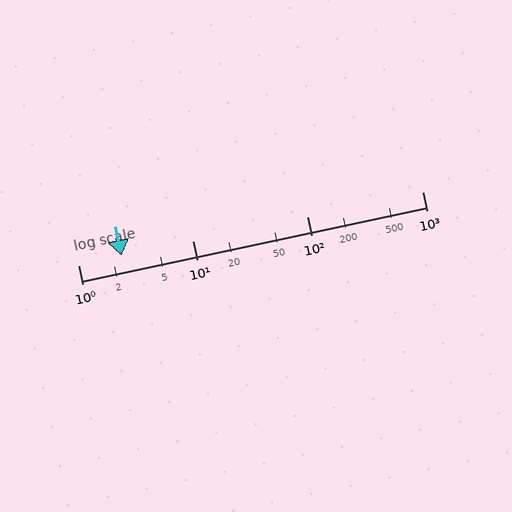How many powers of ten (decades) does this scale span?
The scale spans 3 decades, from 1 to 1000.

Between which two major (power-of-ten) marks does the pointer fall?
The pointer is between 1 and 10.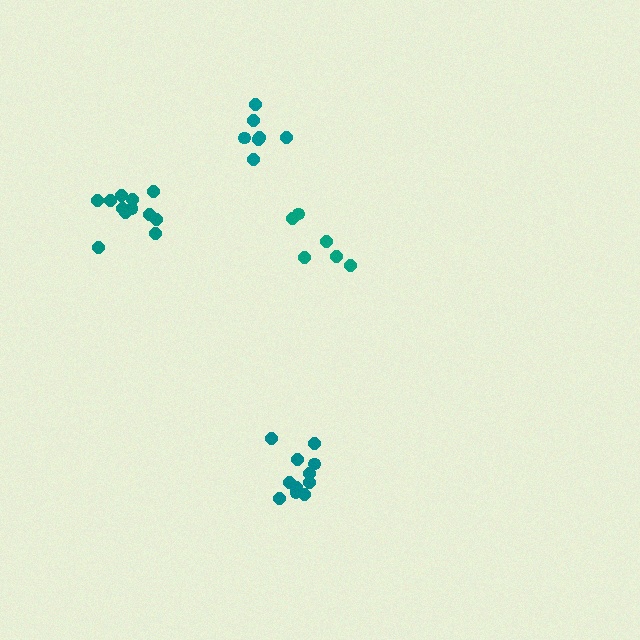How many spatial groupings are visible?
There are 4 spatial groupings.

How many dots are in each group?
Group 1: 6 dots, Group 2: 11 dots, Group 3: 12 dots, Group 4: 7 dots (36 total).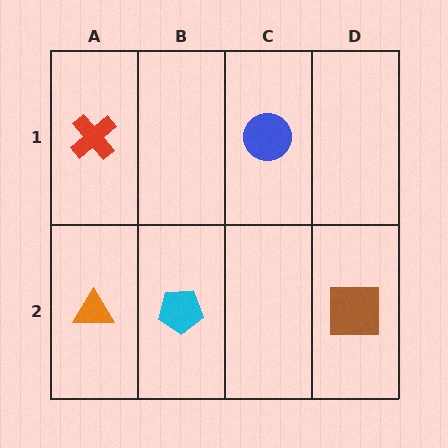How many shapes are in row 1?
2 shapes.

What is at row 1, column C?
A blue circle.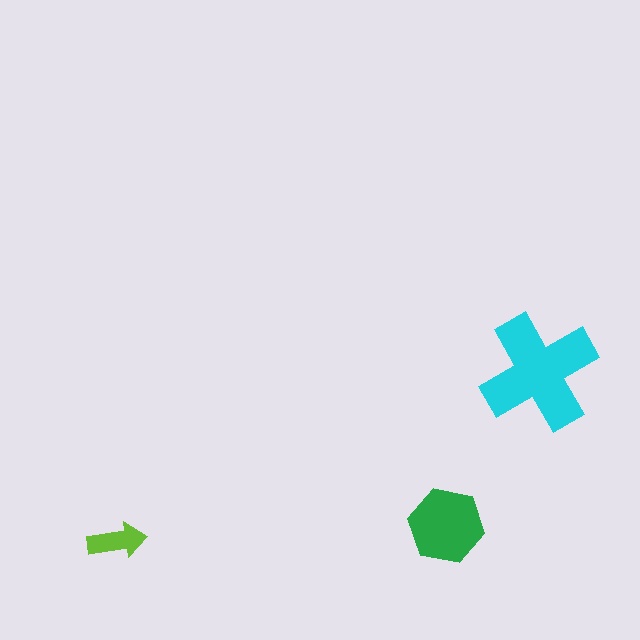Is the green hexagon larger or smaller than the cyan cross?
Smaller.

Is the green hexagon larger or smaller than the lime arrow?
Larger.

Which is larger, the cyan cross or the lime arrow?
The cyan cross.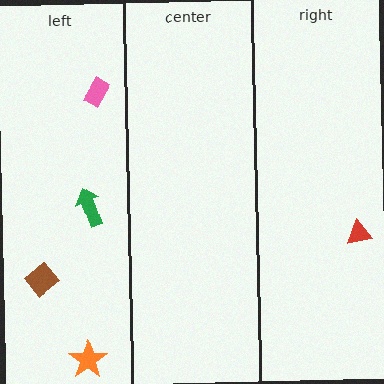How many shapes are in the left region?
4.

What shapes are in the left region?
The orange star, the green arrow, the brown diamond, the pink rectangle.